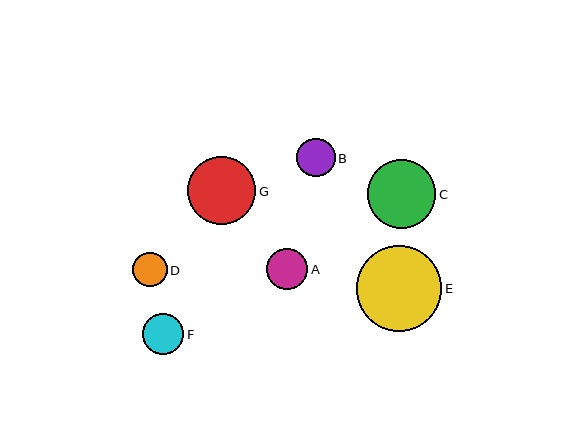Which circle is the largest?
Circle E is the largest with a size of approximately 85 pixels.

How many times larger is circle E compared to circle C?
Circle E is approximately 1.2 times the size of circle C.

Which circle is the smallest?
Circle D is the smallest with a size of approximately 34 pixels.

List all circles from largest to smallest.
From largest to smallest: E, C, G, A, F, B, D.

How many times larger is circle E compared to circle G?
Circle E is approximately 1.2 times the size of circle G.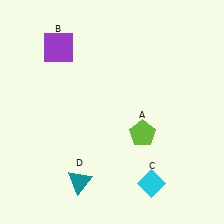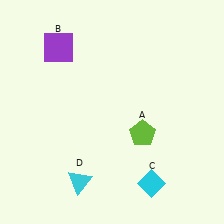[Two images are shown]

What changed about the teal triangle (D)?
In Image 1, D is teal. In Image 2, it changed to cyan.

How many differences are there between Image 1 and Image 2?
There is 1 difference between the two images.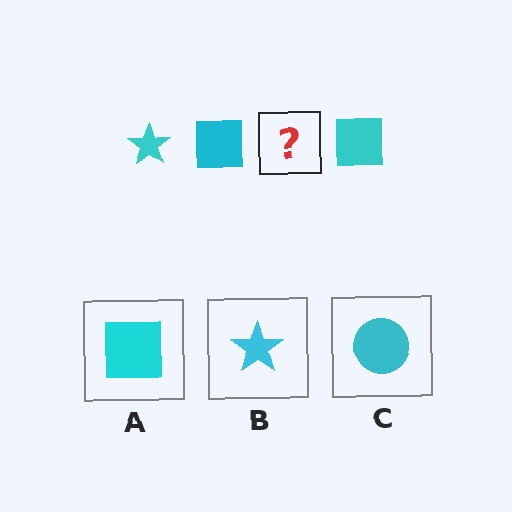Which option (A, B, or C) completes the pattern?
B.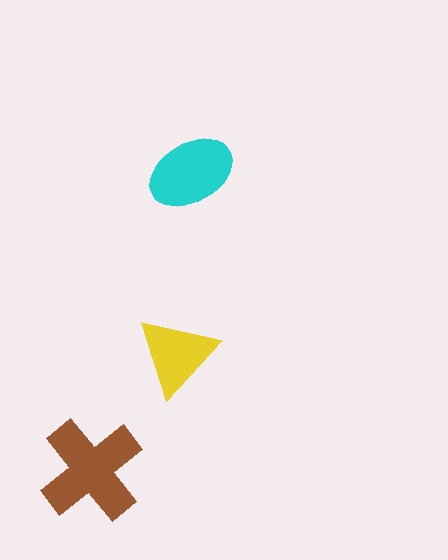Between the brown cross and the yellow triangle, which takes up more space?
The brown cross.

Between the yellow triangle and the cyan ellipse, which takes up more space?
The cyan ellipse.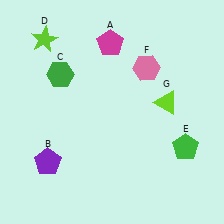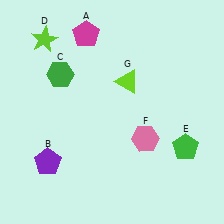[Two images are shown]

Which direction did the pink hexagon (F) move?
The pink hexagon (F) moved down.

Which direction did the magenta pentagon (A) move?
The magenta pentagon (A) moved left.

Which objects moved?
The objects that moved are: the magenta pentagon (A), the pink hexagon (F), the lime triangle (G).